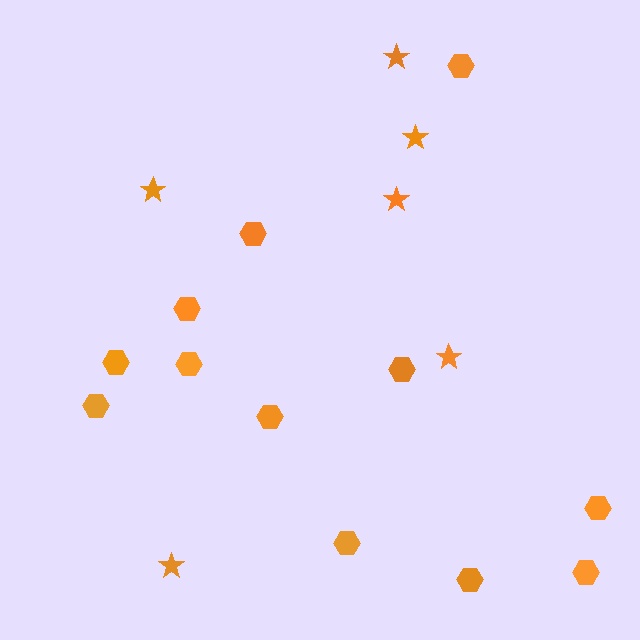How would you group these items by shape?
There are 2 groups: one group of stars (6) and one group of hexagons (12).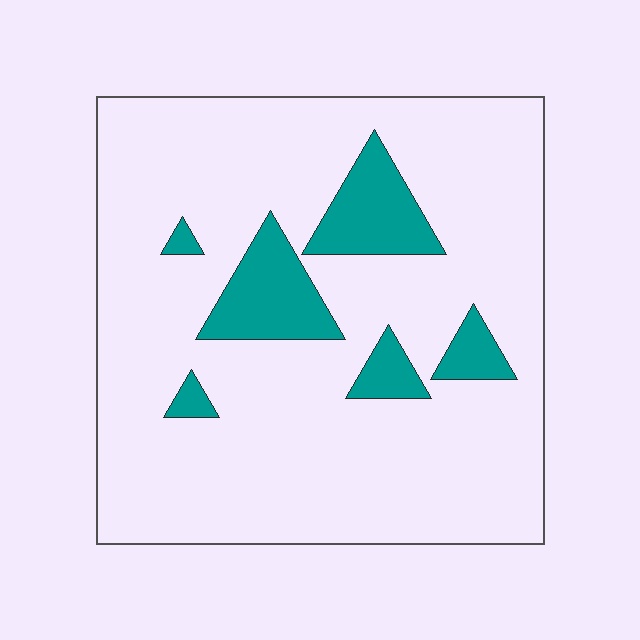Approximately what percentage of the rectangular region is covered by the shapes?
Approximately 15%.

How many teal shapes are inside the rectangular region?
6.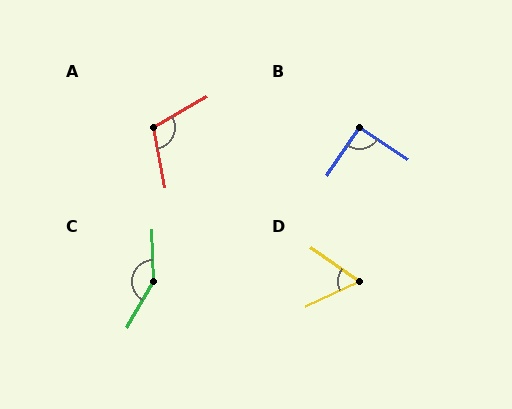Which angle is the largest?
C, at approximately 147 degrees.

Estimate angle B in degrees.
Approximately 91 degrees.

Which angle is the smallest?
D, at approximately 61 degrees.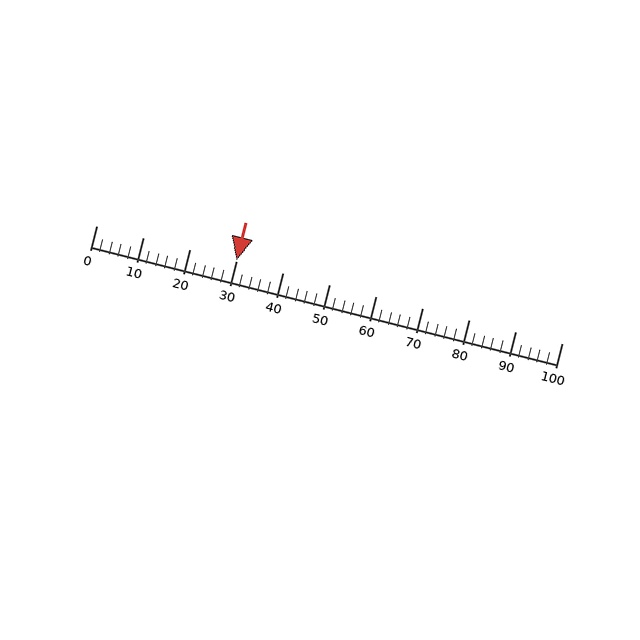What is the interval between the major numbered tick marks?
The major tick marks are spaced 10 units apart.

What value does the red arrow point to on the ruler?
The red arrow points to approximately 30.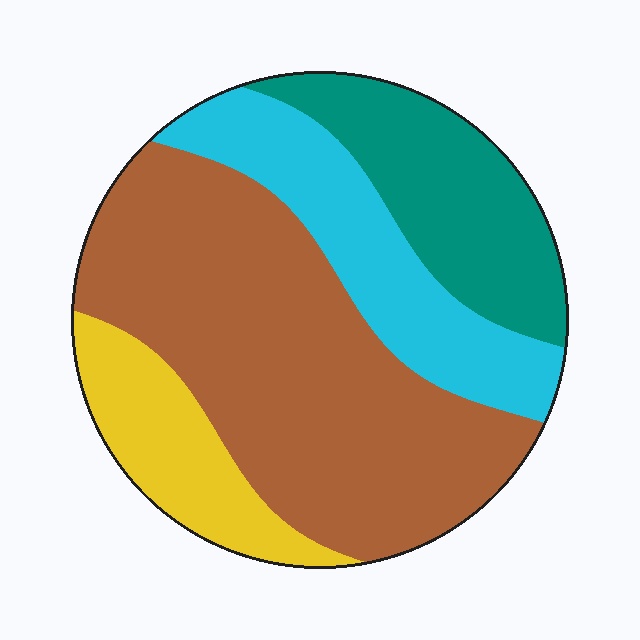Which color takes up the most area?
Brown, at roughly 50%.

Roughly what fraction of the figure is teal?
Teal covers around 20% of the figure.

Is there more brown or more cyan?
Brown.